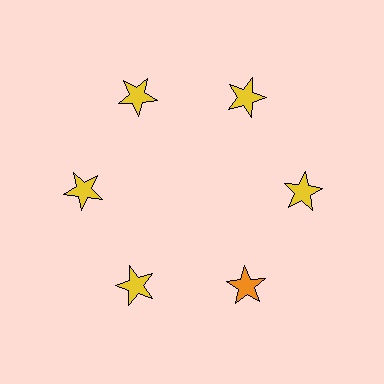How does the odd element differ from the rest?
It has a different color: orange instead of yellow.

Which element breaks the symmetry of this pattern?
The orange star at roughly the 5 o'clock position breaks the symmetry. All other shapes are yellow stars.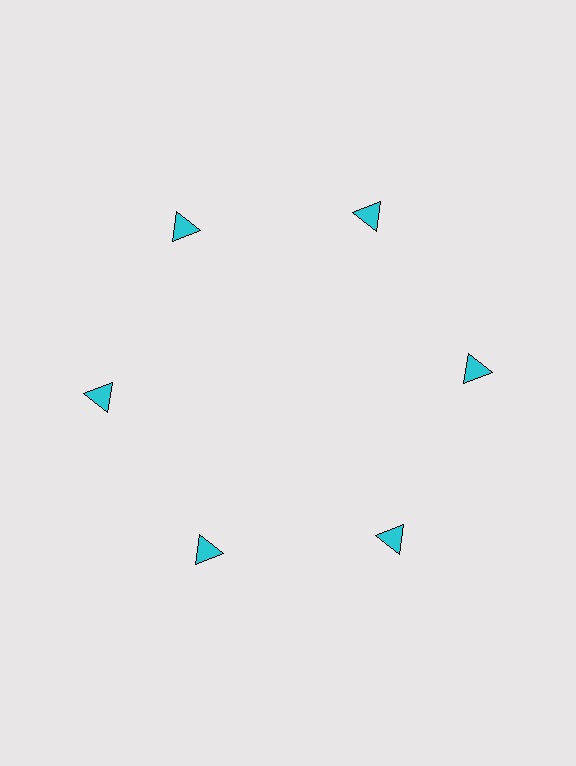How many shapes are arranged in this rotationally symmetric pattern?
There are 6 shapes, arranged in 6 groups of 1.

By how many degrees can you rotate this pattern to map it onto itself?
The pattern maps onto itself every 60 degrees of rotation.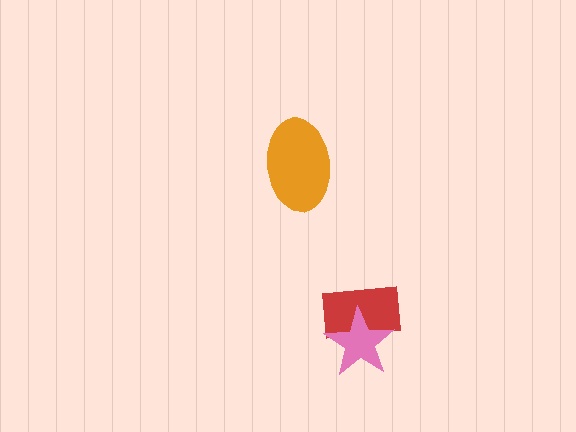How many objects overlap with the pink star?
1 object overlaps with the pink star.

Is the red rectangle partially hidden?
Yes, it is partially covered by another shape.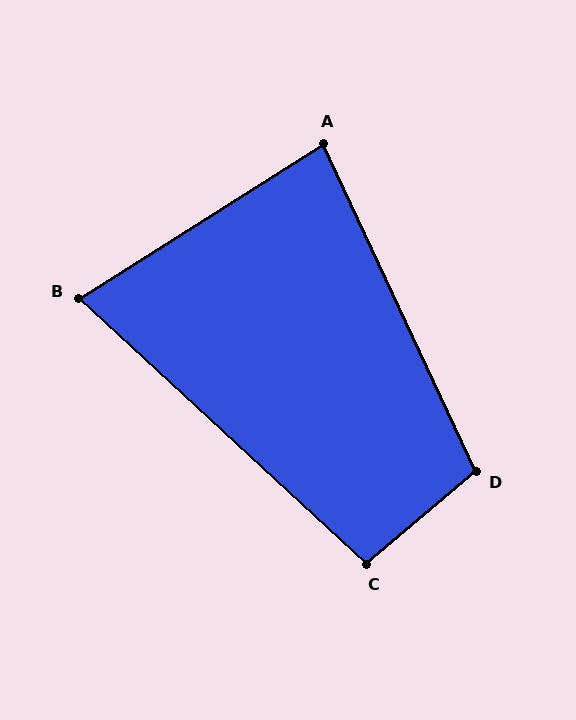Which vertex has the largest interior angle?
D, at approximately 105 degrees.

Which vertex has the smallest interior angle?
B, at approximately 75 degrees.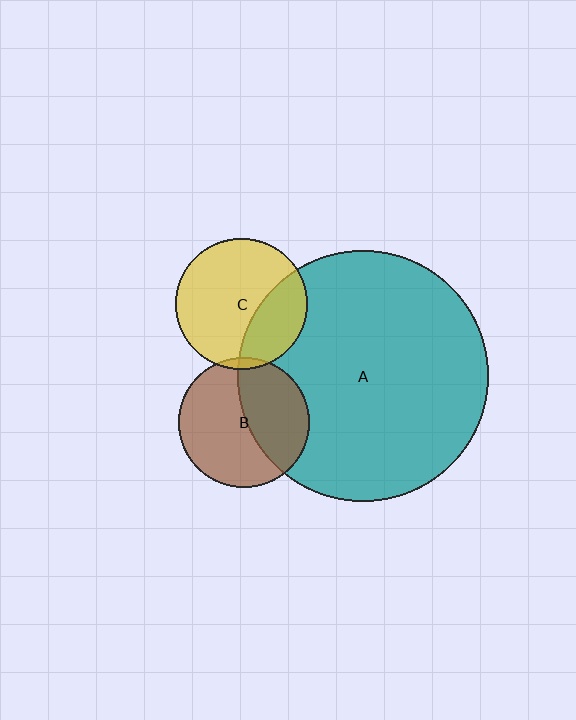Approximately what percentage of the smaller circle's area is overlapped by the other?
Approximately 40%.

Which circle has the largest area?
Circle A (teal).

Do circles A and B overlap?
Yes.